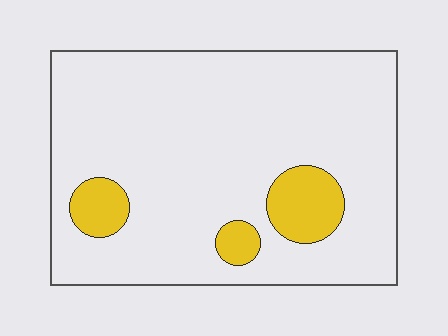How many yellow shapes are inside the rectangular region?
3.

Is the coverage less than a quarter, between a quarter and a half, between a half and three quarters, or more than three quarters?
Less than a quarter.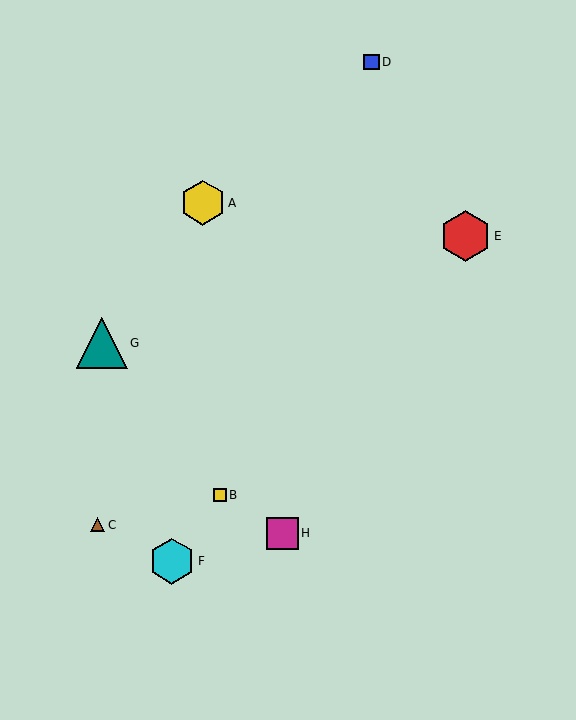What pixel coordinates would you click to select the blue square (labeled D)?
Click at (371, 62) to select the blue square D.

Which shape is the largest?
The teal triangle (labeled G) is the largest.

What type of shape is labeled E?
Shape E is a red hexagon.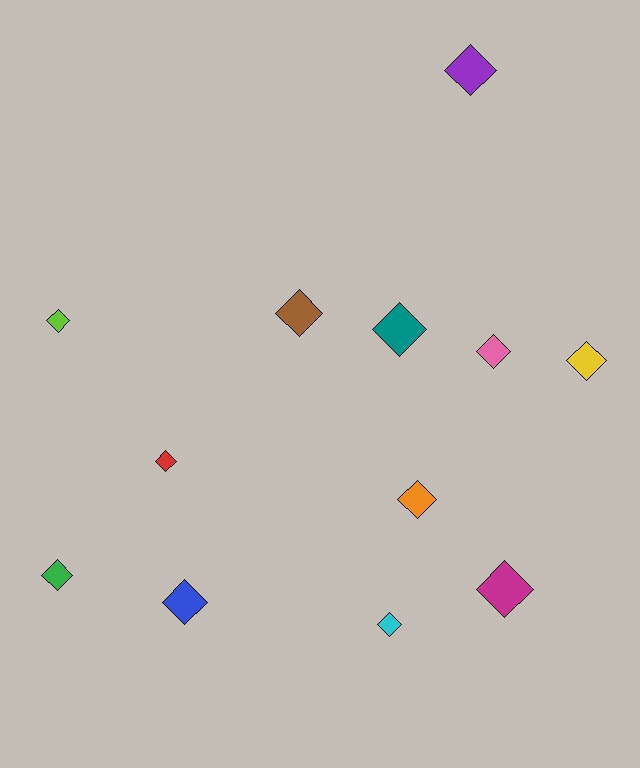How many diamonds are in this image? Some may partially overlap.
There are 12 diamonds.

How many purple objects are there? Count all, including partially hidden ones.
There is 1 purple object.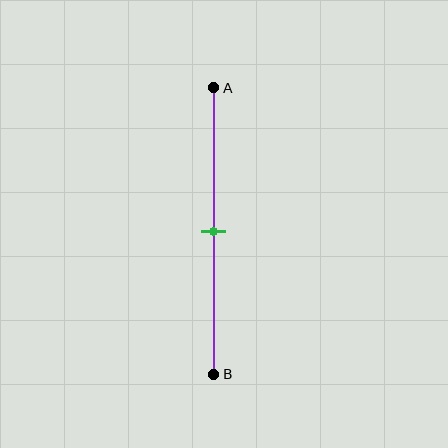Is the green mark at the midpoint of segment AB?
Yes, the mark is approximately at the midpoint.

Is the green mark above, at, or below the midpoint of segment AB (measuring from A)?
The green mark is approximately at the midpoint of segment AB.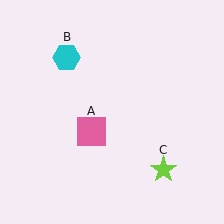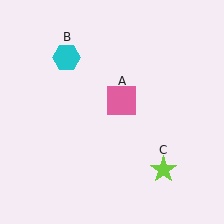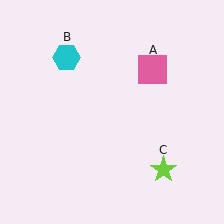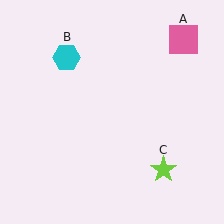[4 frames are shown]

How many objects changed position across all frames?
1 object changed position: pink square (object A).